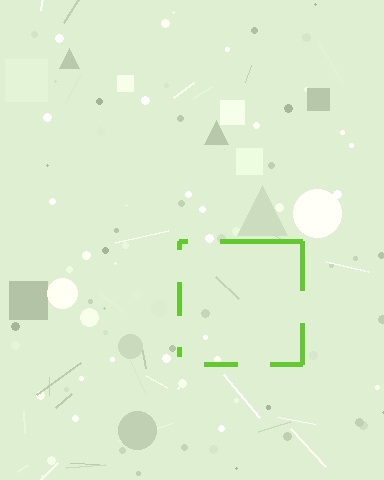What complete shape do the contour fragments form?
The contour fragments form a square.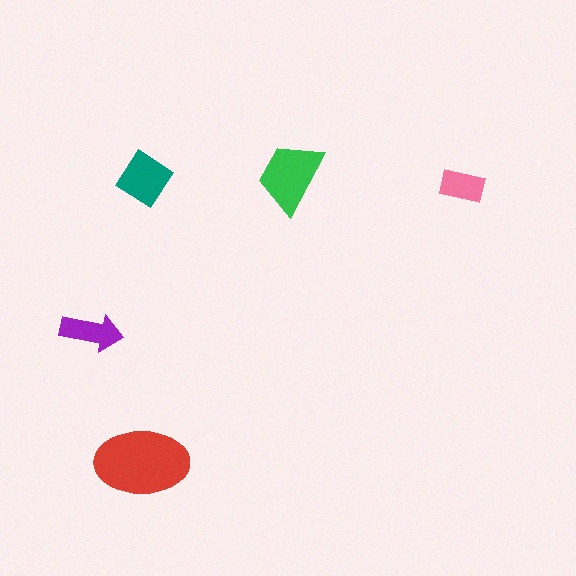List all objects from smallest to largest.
The pink rectangle, the purple arrow, the teal diamond, the green trapezoid, the red ellipse.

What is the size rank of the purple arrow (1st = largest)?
4th.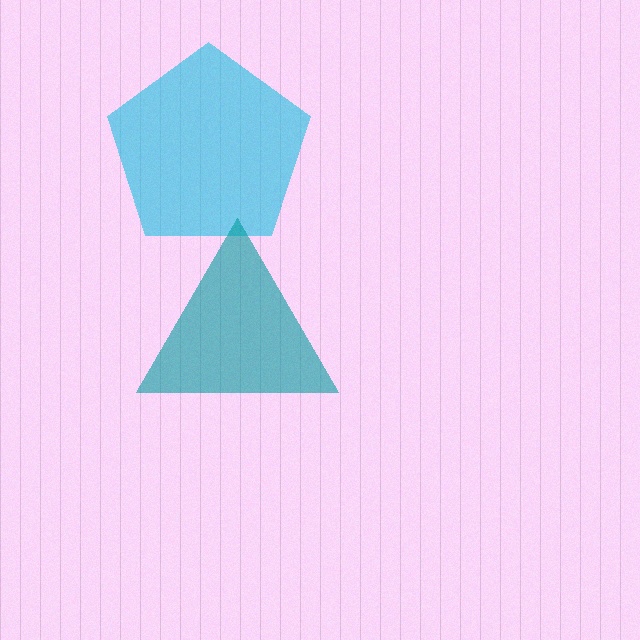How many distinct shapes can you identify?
There are 2 distinct shapes: a cyan pentagon, a teal triangle.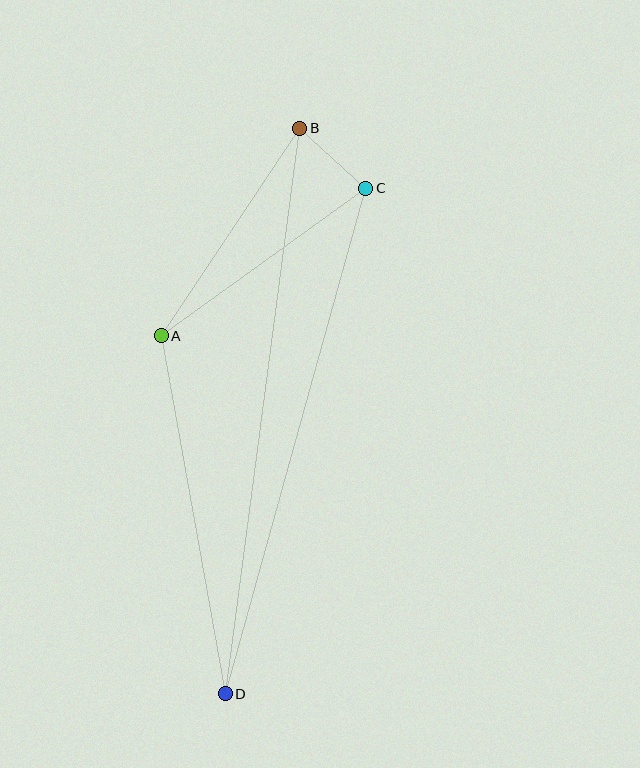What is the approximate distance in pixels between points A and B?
The distance between A and B is approximately 250 pixels.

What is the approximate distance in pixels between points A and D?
The distance between A and D is approximately 364 pixels.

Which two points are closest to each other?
Points B and C are closest to each other.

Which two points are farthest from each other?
Points B and D are farthest from each other.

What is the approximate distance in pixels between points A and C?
The distance between A and C is approximately 252 pixels.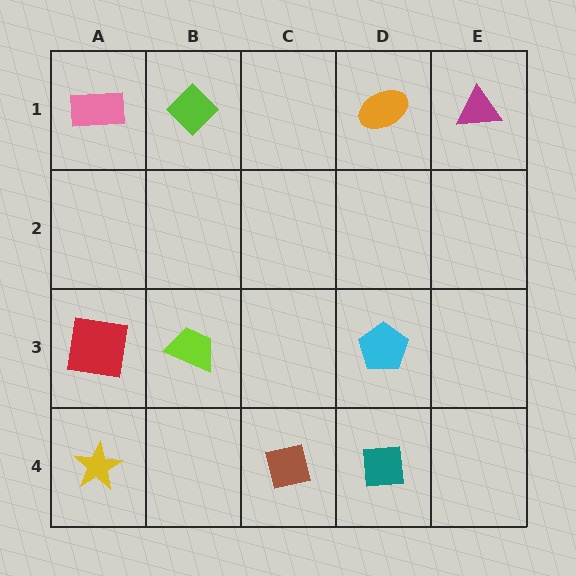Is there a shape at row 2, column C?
No, that cell is empty.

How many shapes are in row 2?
0 shapes.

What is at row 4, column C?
A brown square.